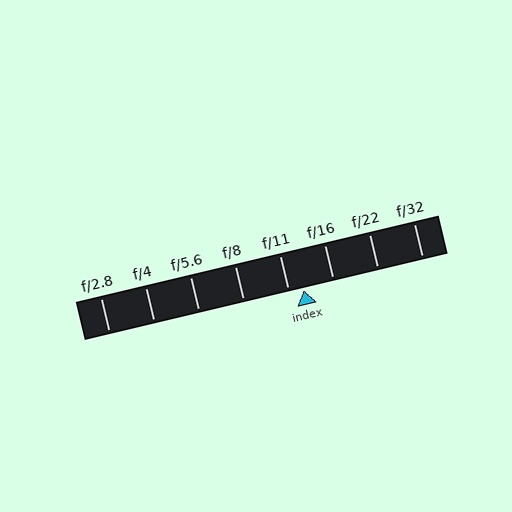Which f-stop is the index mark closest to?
The index mark is closest to f/11.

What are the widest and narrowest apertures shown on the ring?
The widest aperture shown is f/2.8 and the narrowest is f/32.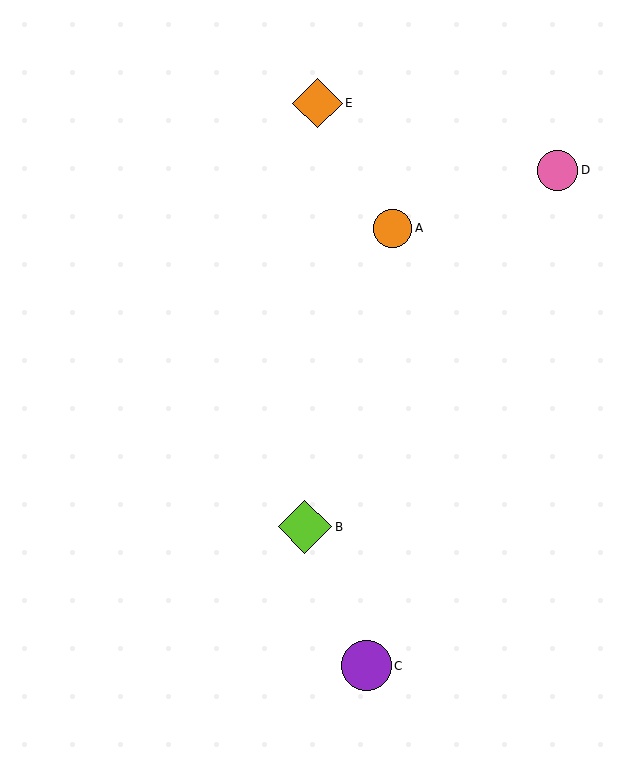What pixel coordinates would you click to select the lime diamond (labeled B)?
Click at (305, 527) to select the lime diamond B.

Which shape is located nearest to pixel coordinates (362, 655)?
The purple circle (labeled C) at (366, 666) is nearest to that location.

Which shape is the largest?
The lime diamond (labeled B) is the largest.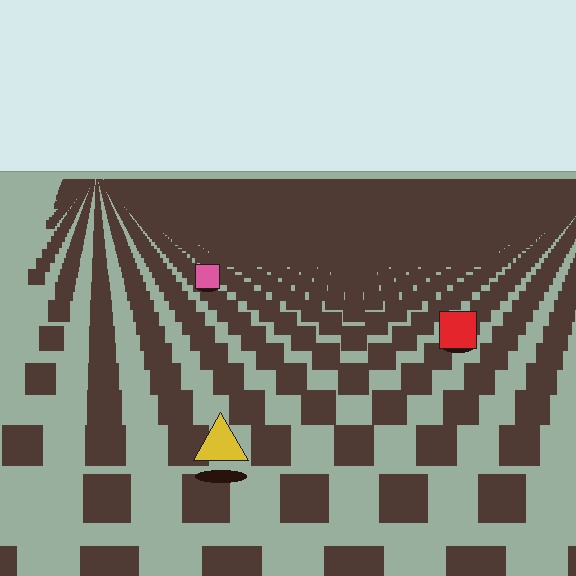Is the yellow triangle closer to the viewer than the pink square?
Yes. The yellow triangle is closer — you can tell from the texture gradient: the ground texture is coarser near it.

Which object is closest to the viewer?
The yellow triangle is closest. The texture marks near it are larger and more spread out.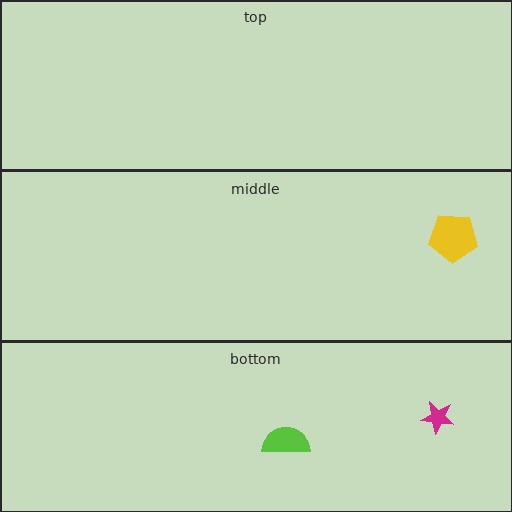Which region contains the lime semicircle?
The bottom region.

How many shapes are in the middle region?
1.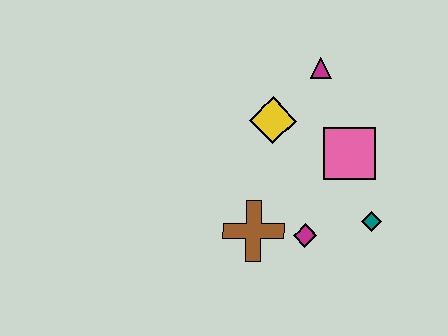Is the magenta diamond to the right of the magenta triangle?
No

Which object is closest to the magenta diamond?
The brown cross is closest to the magenta diamond.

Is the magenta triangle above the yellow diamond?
Yes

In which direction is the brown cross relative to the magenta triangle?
The brown cross is below the magenta triangle.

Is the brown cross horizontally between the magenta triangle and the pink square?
No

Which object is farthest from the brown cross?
The magenta triangle is farthest from the brown cross.